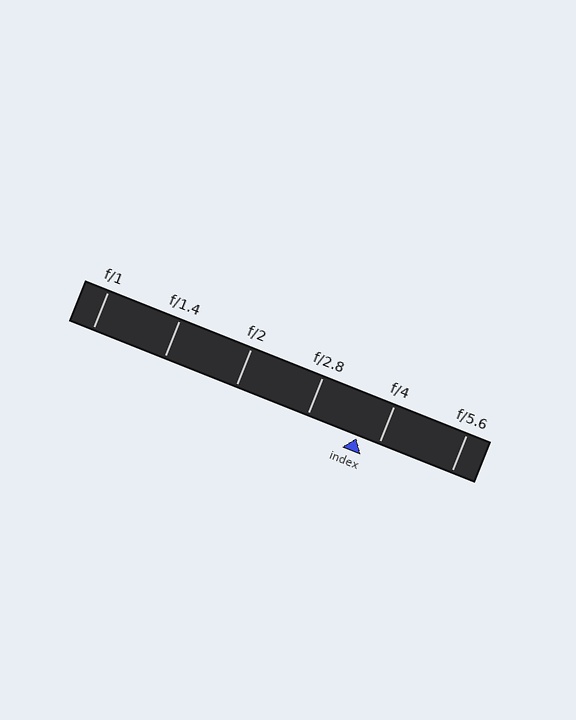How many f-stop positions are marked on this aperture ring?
There are 6 f-stop positions marked.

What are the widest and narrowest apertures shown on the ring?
The widest aperture shown is f/1 and the narrowest is f/5.6.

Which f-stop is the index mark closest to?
The index mark is closest to f/4.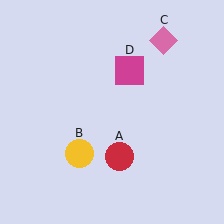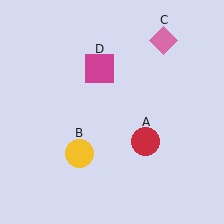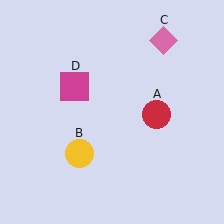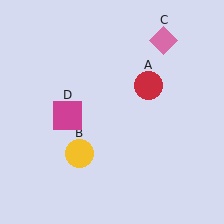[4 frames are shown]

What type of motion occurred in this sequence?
The red circle (object A), magenta square (object D) rotated counterclockwise around the center of the scene.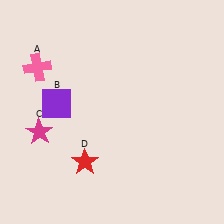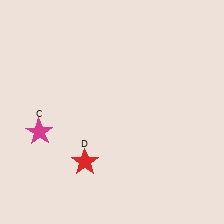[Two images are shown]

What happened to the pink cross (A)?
The pink cross (A) was removed in Image 2. It was in the top-left area of Image 1.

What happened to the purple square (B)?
The purple square (B) was removed in Image 2. It was in the top-left area of Image 1.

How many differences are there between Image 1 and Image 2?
There are 2 differences between the two images.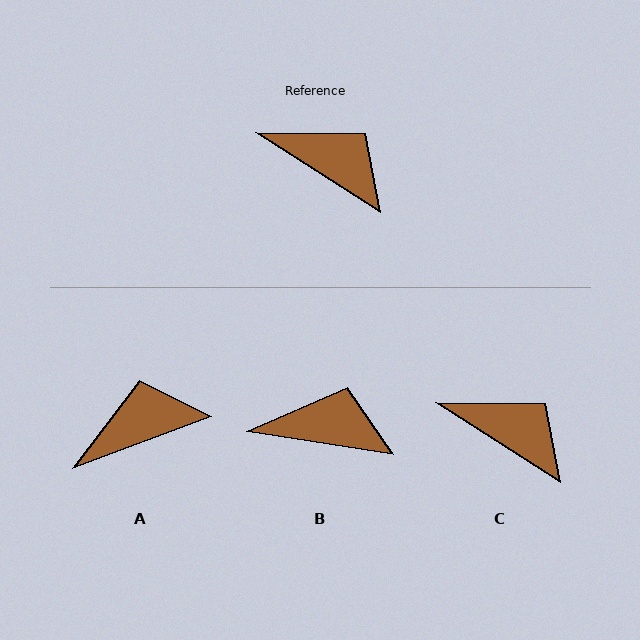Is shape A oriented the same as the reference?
No, it is off by about 53 degrees.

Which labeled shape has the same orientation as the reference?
C.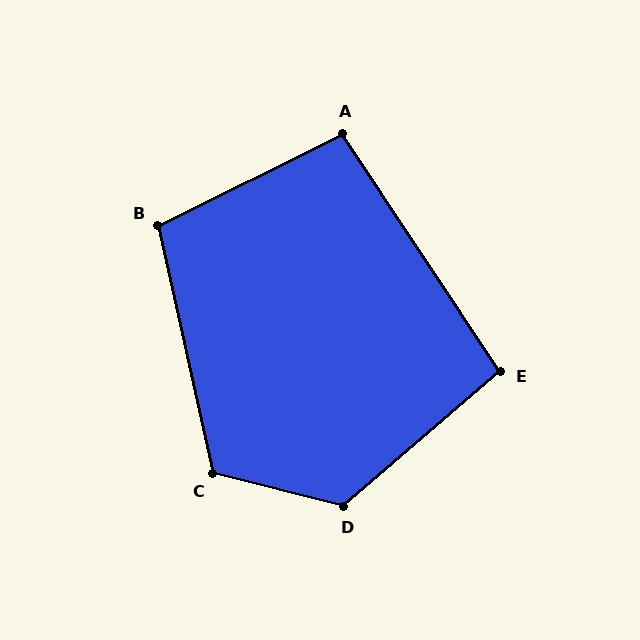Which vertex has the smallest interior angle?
E, at approximately 97 degrees.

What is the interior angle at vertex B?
Approximately 104 degrees (obtuse).